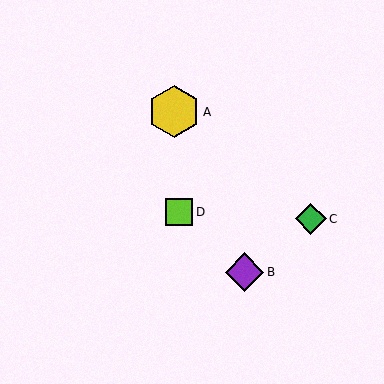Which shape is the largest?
The yellow hexagon (labeled A) is the largest.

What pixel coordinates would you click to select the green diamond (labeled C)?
Click at (311, 219) to select the green diamond C.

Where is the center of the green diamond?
The center of the green diamond is at (311, 219).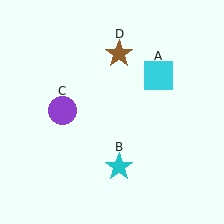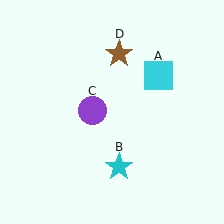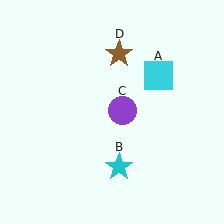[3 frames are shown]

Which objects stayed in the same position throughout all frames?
Cyan square (object A) and cyan star (object B) and brown star (object D) remained stationary.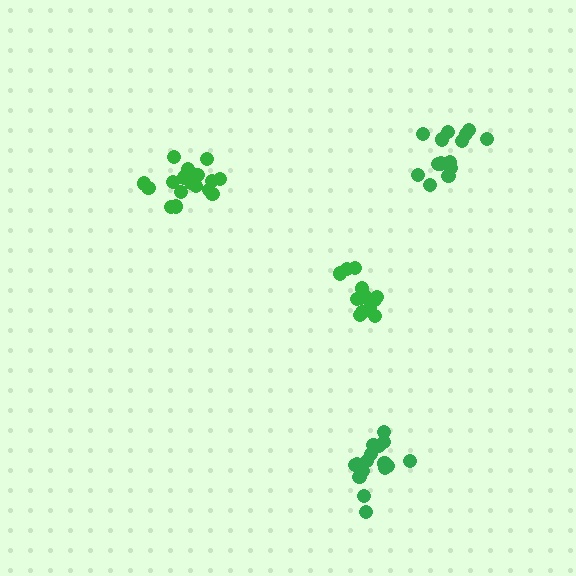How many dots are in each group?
Group 1: 18 dots, Group 2: 14 dots, Group 3: 13 dots, Group 4: 16 dots (61 total).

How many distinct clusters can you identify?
There are 4 distinct clusters.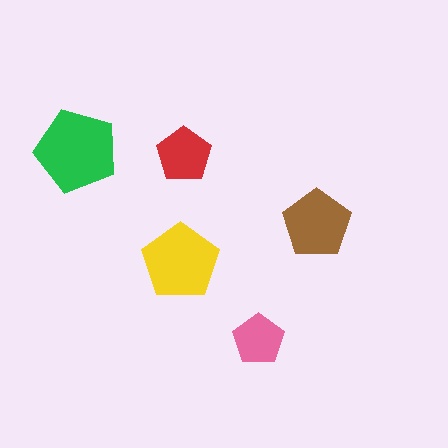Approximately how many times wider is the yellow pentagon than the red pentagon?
About 1.5 times wider.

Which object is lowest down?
The pink pentagon is bottommost.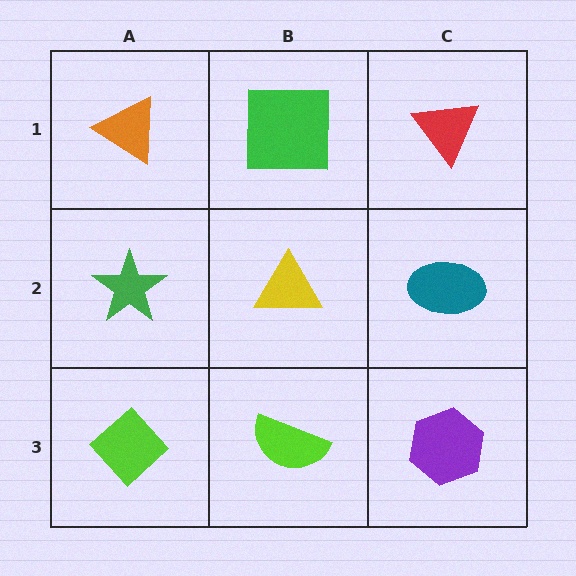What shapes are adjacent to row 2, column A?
An orange triangle (row 1, column A), a lime diamond (row 3, column A), a yellow triangle (row 2, column B).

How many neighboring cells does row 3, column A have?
2.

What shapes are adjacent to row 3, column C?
A teal ellipse (row 2, column C), a lime semicircle (row 3, column B).